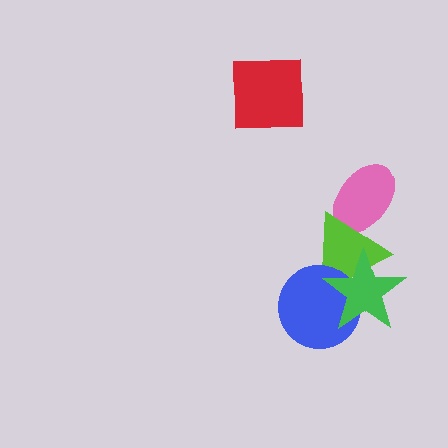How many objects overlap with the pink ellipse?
1 object overlaps with the pink ellipse.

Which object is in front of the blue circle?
The green star is in front of the blue circle.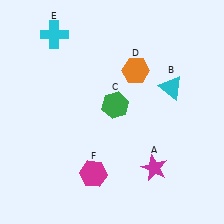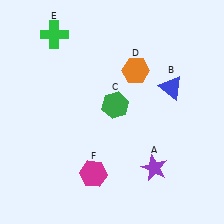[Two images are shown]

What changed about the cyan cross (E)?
In Image 1, E is cyan. In Image 2, it changed to green.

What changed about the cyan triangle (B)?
In Image 1, B is cyan. In Image 2, it changed to blue.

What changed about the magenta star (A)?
In Image 1, A is magenta. In Image 2, it changed to purple.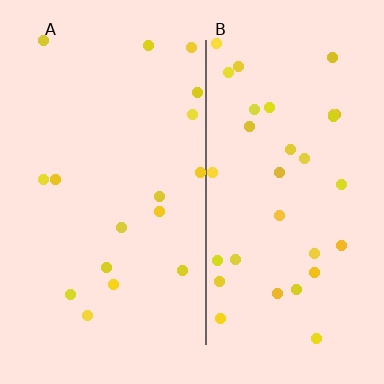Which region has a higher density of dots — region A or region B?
B (the right).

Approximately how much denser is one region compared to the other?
Approximately 1.9× — region B over region A.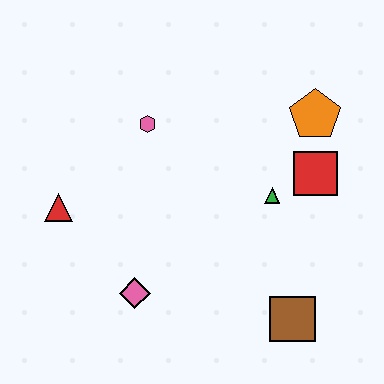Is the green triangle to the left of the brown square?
Yes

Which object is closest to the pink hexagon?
The red triangle is closest to the pink hexagon.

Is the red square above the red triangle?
Yes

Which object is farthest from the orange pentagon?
The red triangle is farthest from the orange pentagon.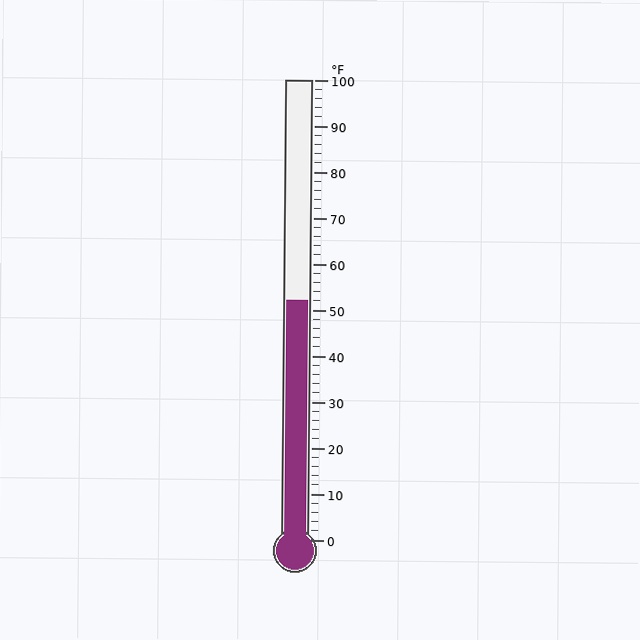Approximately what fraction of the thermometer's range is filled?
The thermometer is filled to approximately 50% of its range.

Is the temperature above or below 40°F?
The temperature is above 40°F.